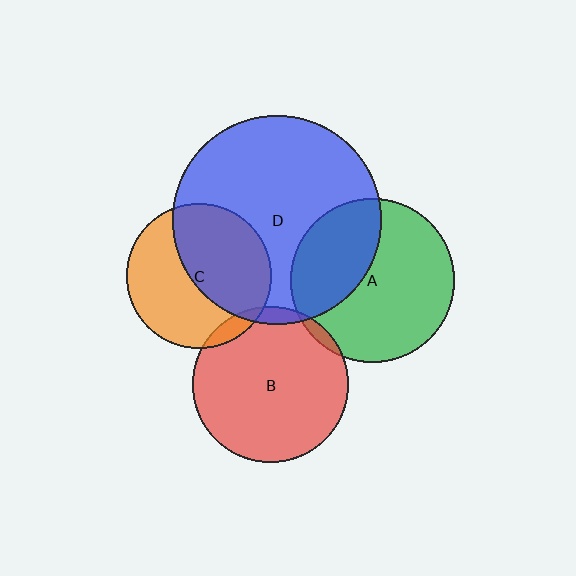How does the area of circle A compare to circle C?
Approximately 1.3 times.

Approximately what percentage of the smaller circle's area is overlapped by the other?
Approximately 35%.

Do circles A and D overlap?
Yes.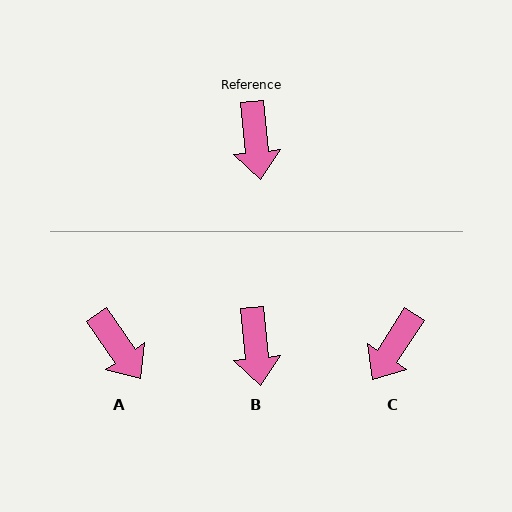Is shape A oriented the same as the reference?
No, it is off by about 29 degrees.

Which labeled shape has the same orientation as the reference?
B.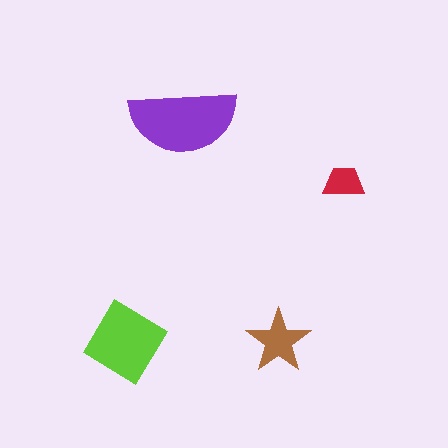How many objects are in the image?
There are 4 objects in the image.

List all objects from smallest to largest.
The red trapezoid, the brown star, the lime diamond, the purple semicircle.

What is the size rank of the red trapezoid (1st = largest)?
4th.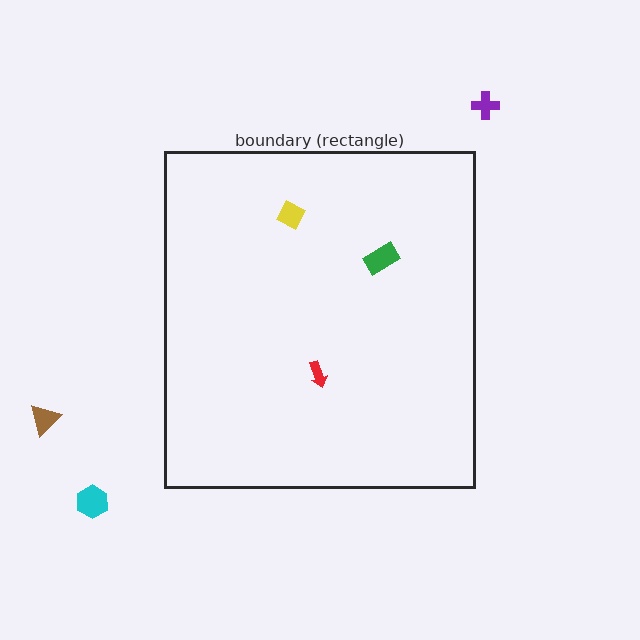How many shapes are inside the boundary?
3 inside, 3 outside.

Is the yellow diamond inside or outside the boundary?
Inside.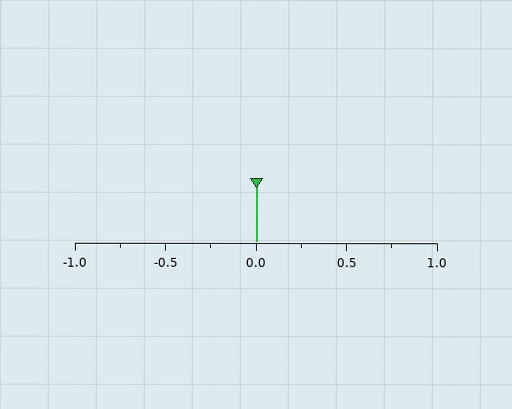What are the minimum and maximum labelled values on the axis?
The axis runs from -1.0 to 1.0.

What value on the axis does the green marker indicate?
The marker indicates approximately 0.